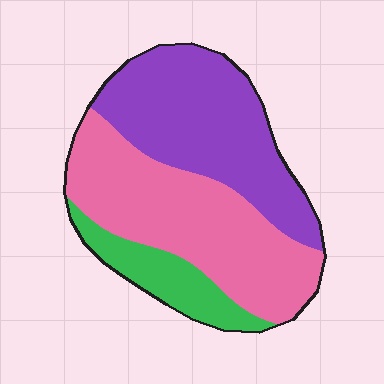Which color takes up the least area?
Green, at roughly 15%.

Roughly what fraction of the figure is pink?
Pink covers 45% of the figure.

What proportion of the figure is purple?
Purple covers about 40% of the figure.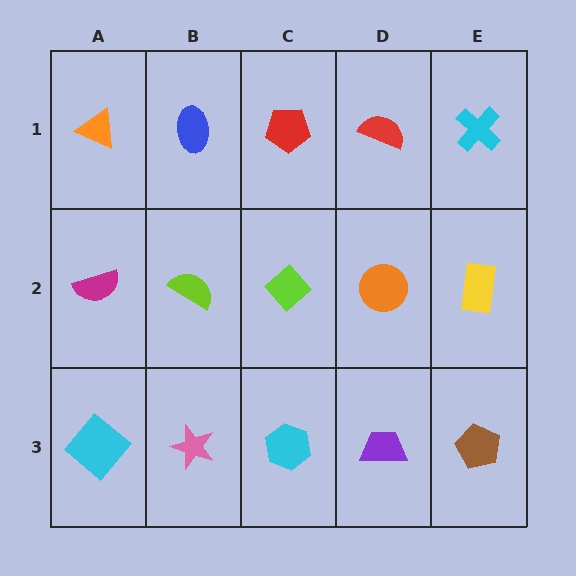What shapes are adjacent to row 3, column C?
A lime diamond (row 2, column C), a pink star (row 3, column B), a purple trapezoid (row 3, column D).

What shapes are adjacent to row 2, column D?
A red semicircle (row 1, column D), a purple trapezoid (row 3, column D), a lime diamond (row 2, column C), a yellow rectangle (row 2, column E).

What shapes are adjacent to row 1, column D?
An orange circle (row 2, column D), a red pentagon (row 1, column C), a cyan cross (row 1, column E).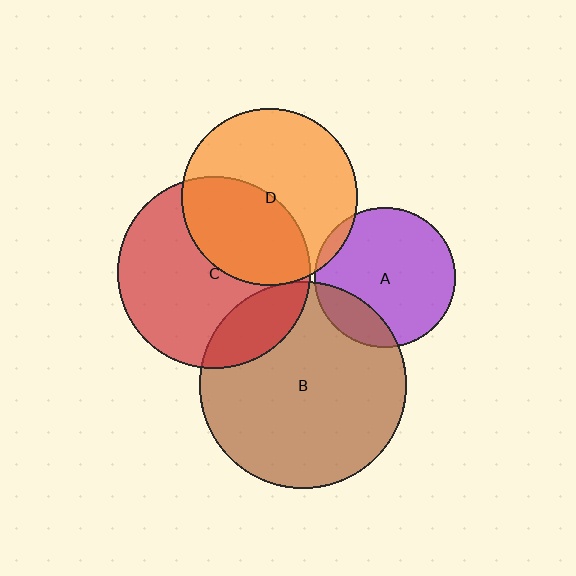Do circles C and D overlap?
Yes.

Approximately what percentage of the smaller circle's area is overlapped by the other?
Approximately 40%.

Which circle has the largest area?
Circle B (brown).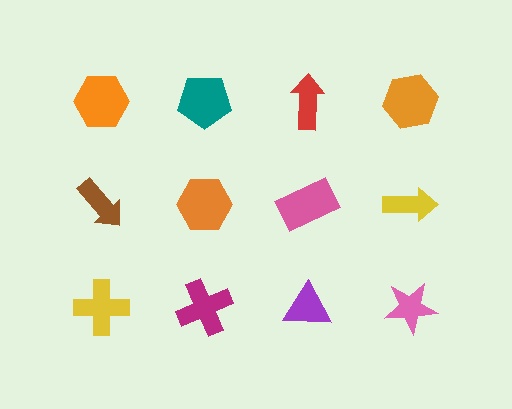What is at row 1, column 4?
An orange hexagon.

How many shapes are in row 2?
4 shapes.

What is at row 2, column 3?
A pink rectangle.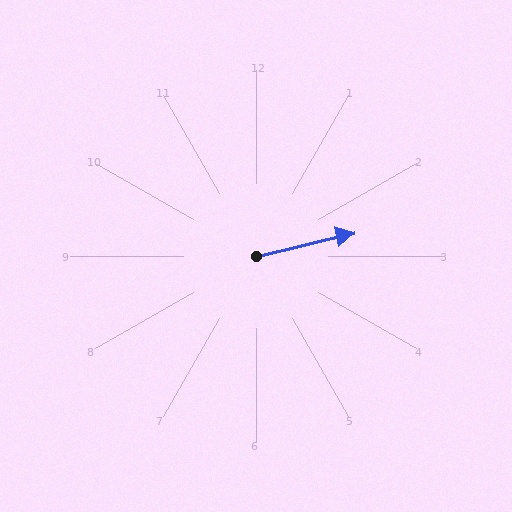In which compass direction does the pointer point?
East.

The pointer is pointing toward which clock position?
Roughly 3 o'clock.